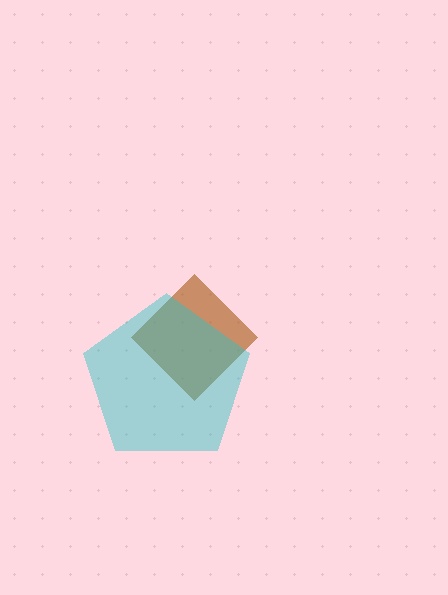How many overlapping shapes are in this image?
There are 2 overlapping shapes in the image.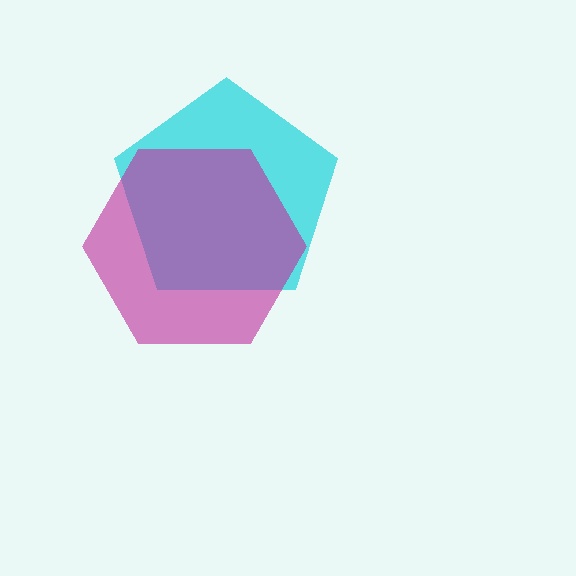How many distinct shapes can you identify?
There are 2 distinct shapes: a cyan pentagon, a magenta hexagon.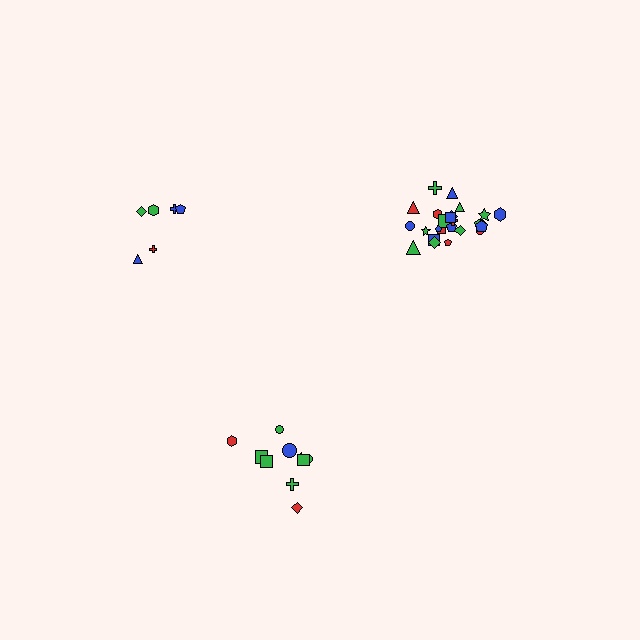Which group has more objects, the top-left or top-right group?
The top-right group.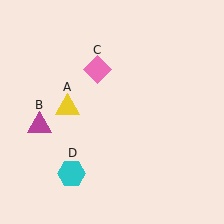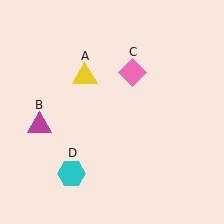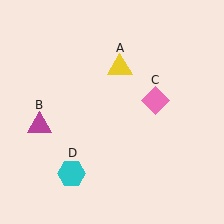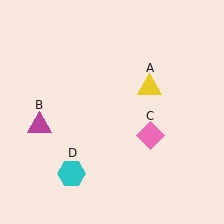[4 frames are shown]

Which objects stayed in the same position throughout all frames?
Magenta triangle (object B) and cyan hexagon (object D) remained stationary.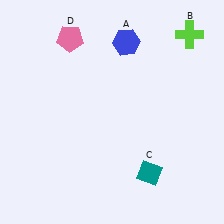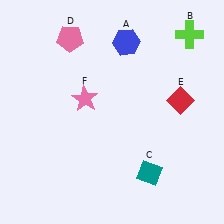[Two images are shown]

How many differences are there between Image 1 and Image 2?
There are 2 differences between the two images.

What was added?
A red diamond (E), a pink star (F) were added in Image 2.